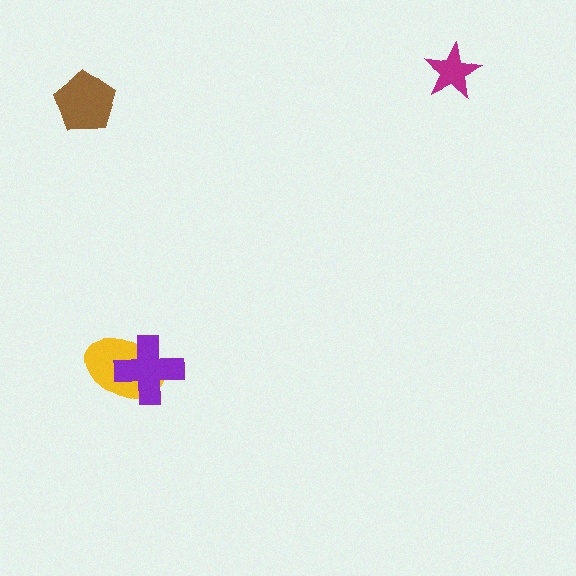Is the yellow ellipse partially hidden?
Yes, it is partially covered by another shape.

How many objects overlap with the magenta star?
0 objects overlap with the magenta star.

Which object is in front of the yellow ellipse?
The purple cross is in front of the yellow ellipse.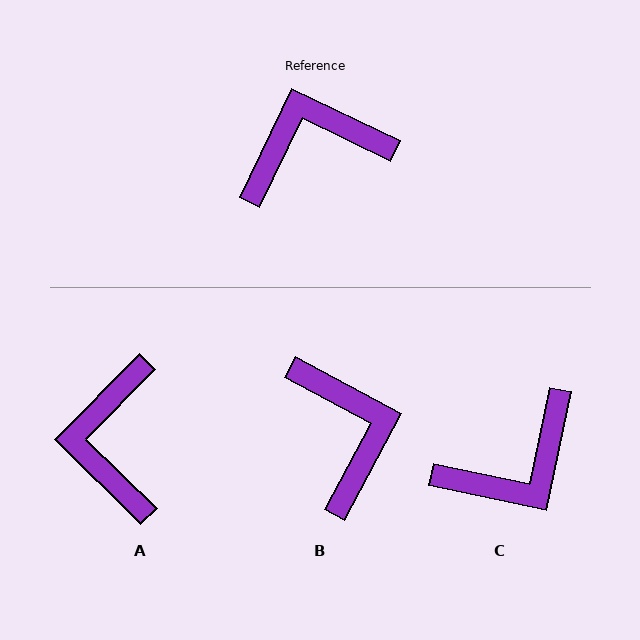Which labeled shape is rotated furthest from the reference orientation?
C, about 166 degrees away.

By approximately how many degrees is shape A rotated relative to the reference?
Approximately 71 degrees counter-clockwise.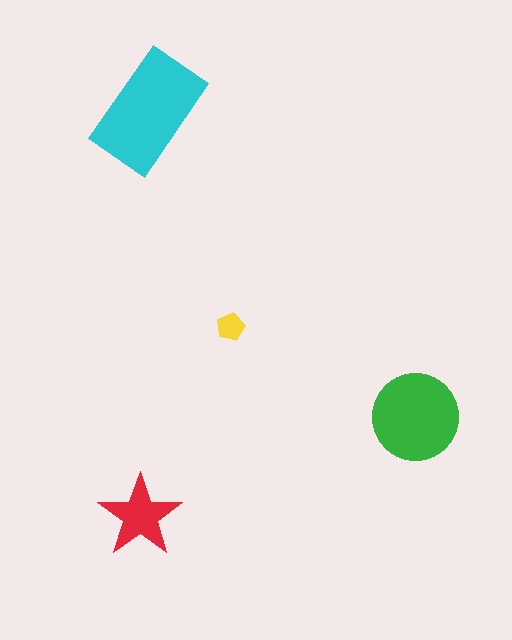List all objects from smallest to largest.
The yellow pentagon, the red star, the green circle, the cyan rectangle.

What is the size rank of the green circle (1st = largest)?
2nd.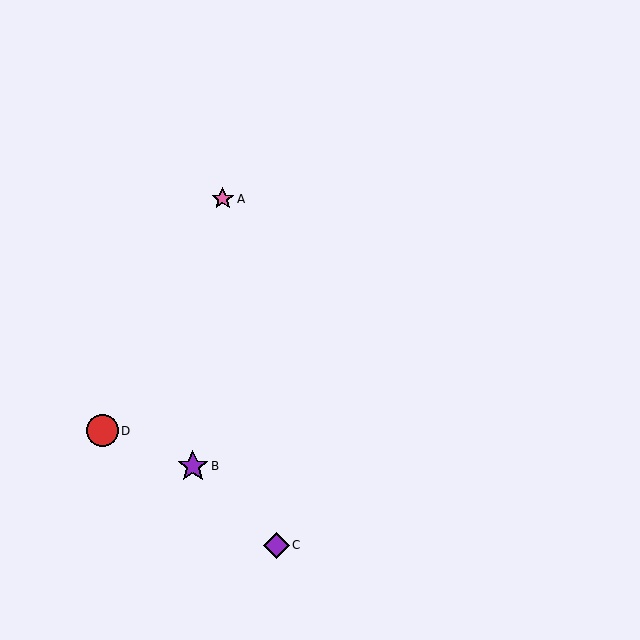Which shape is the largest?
The red circle (labeled D) is the largest.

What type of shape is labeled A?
Shape A is a pink star.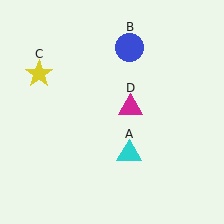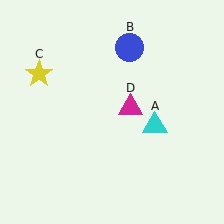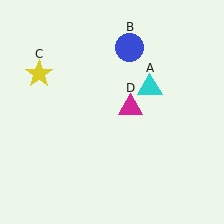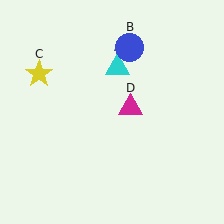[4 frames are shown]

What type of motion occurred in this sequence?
The cyan triangle (object A) rotated counterclockwise around the center of the scene.